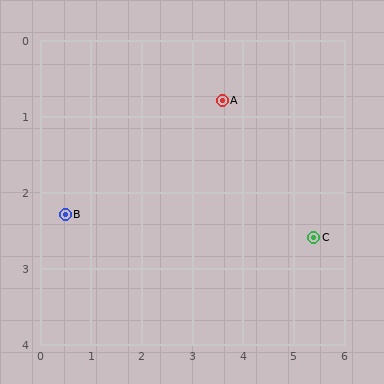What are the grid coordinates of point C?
Point C is at approximately (5.4, 2.6).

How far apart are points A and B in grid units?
Points A and B are about 3.4 grid units apart.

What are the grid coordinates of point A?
Point A is at approximately (3.6, 0.8).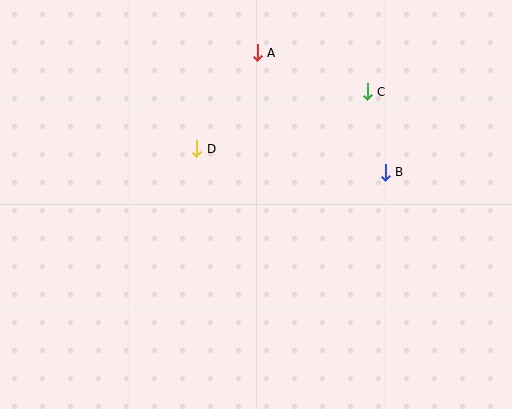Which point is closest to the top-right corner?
Point C is closest to the top-right corner.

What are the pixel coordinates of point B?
Point B is at (385, 172).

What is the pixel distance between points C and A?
The distance between C and A is 117 pixels.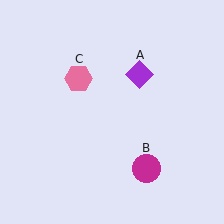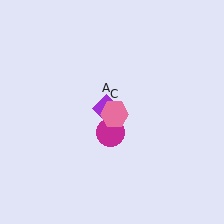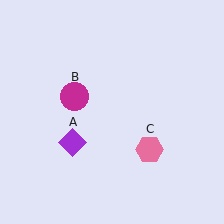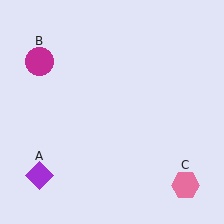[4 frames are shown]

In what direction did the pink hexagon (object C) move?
The pink hexagon (object C) moved down and to the right.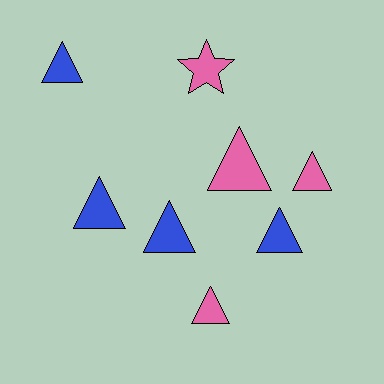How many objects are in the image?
There are 8 objects.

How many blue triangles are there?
There are 4 blue triangles.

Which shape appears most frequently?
Triangle, with 7 objects.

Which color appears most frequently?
Blue, with 4 objects.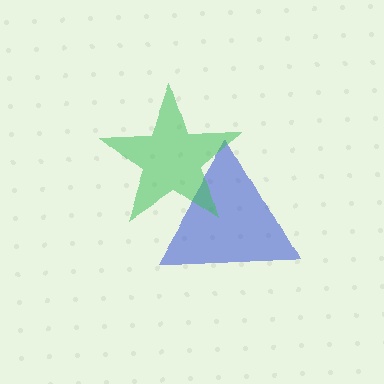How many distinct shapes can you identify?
There are 2 distinct shapes: a blue triangle, a green star.